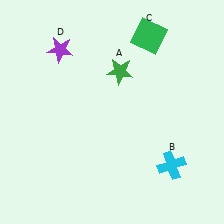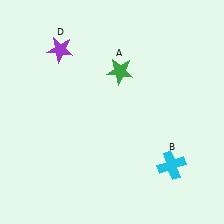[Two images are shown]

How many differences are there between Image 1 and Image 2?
There is 1 difference between the two images.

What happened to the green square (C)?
The green square (C) was removed in Image 2. It was in the top-right area of Image 1.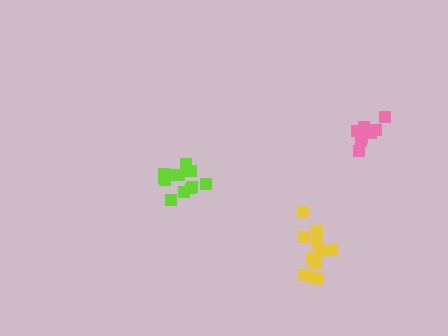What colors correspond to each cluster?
The clusters are colored: pink, lime, yellow.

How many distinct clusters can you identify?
There are 3 distinct clusters.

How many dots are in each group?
Group 1: 9 dots, Group 2: 12 dots, Group 3: 12 dots (33 total).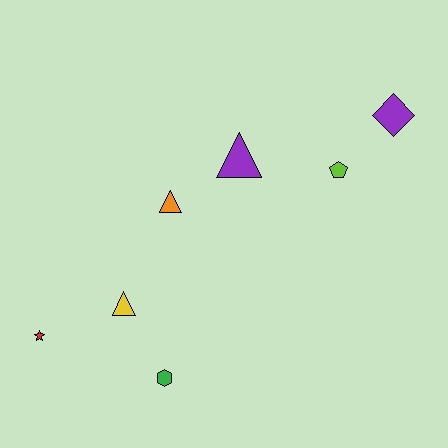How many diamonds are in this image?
There is 1 diamond.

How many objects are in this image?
There are 7 objects.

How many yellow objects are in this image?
There is 1 yellow object.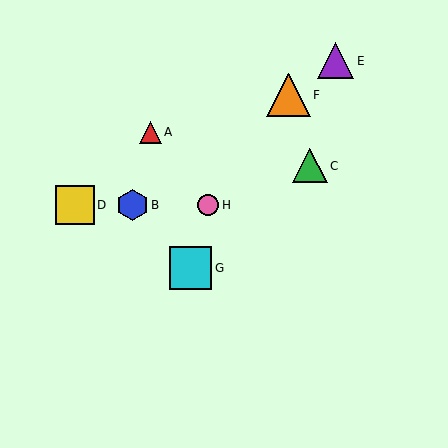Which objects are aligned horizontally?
Objects B, D, H are aligned horizontally.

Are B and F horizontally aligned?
No, B is at y≈205 and F is at y≈95.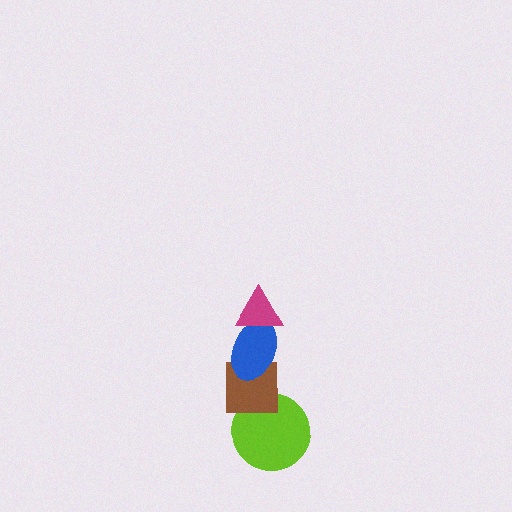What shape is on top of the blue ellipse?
The magenta triangle is on top of the blue ellipse.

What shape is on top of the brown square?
The blue ellipse is on top of the brown square.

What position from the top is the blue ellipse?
The blue ellipse is 2nd from the top.